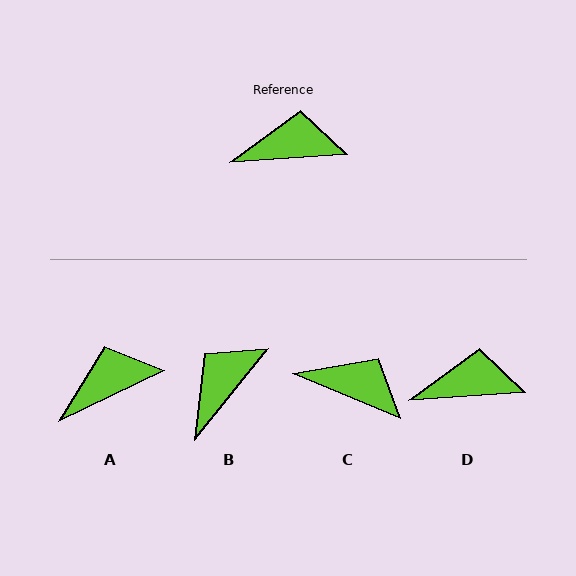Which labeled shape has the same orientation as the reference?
D.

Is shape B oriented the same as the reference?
No, it is off by about 47 degrees.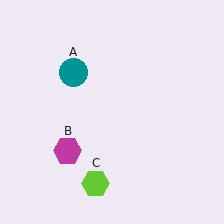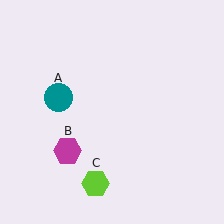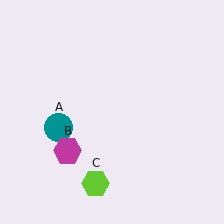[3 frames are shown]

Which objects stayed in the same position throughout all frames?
Magenta hexagon (object B) and lime hexagon (object C) remained stationary.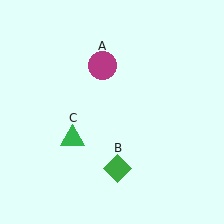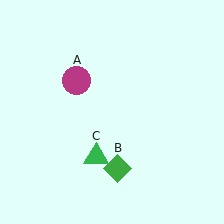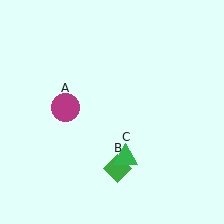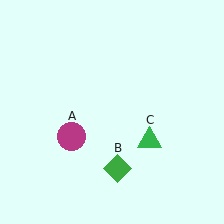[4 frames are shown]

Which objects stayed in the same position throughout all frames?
Green diamond (object B) remained stationary.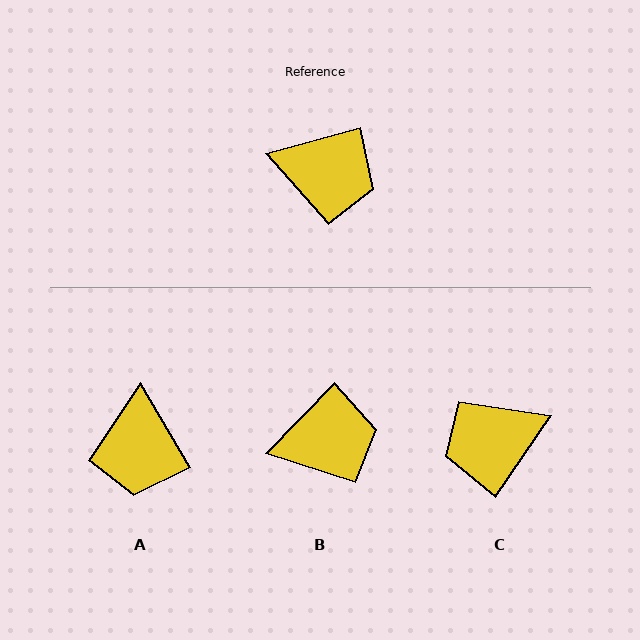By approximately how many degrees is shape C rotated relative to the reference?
Approximately 140 degrees clockwise.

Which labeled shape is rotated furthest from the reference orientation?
C, about 140 degrees away.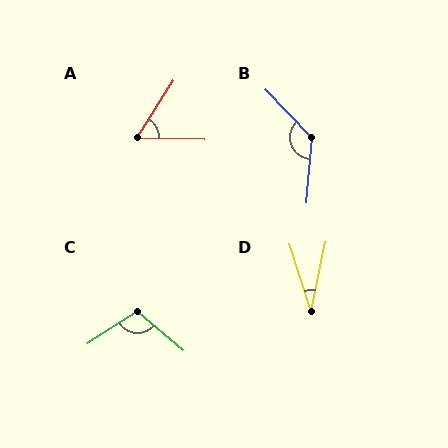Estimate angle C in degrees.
Approximately 107 degrees.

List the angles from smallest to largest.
D (29°), A (58°), C (107°), B (131°).